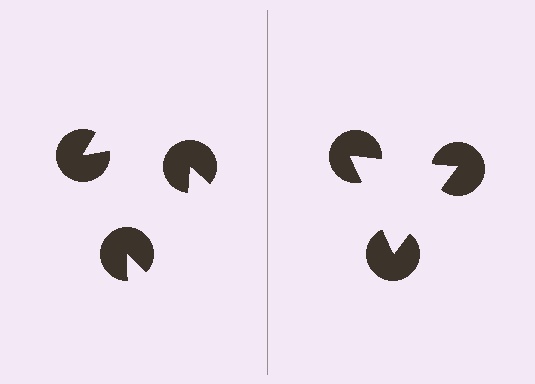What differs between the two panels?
The pac-man discs are positioned identically on both sides; only the wedge orientations differ. On the right they align to a triangle; on the left they are misaligned.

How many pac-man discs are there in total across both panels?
6 — 3 on each side.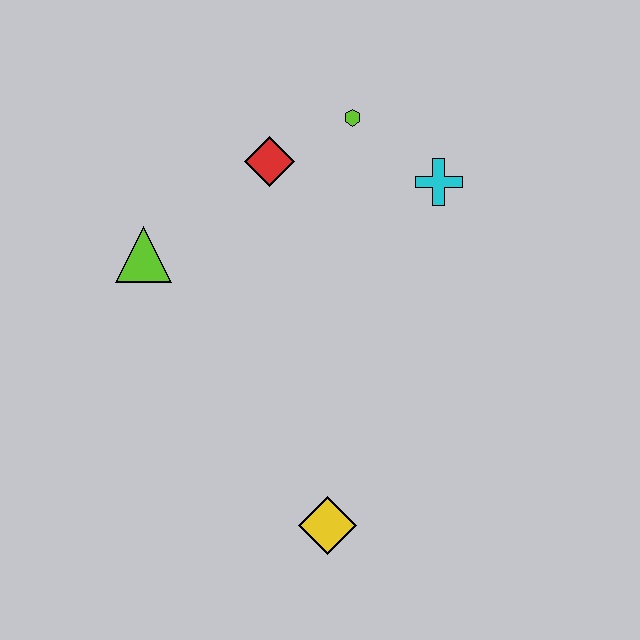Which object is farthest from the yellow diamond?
The lime hexagon is farthest from the yellow diamond.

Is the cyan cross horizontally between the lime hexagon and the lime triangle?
No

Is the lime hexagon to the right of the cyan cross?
No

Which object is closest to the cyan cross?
The lime hexagon is closest to the cyan cross.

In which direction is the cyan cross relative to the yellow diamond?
The cyan cross is above the yellow diamond.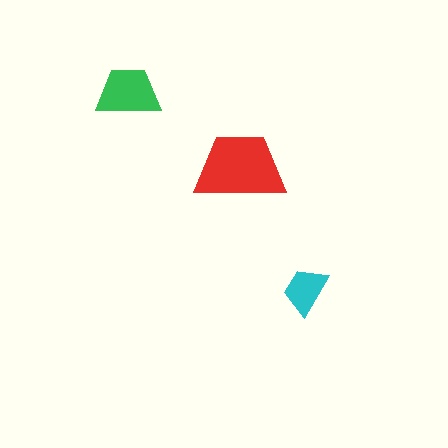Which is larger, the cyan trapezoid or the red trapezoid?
The red one.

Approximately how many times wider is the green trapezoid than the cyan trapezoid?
About 1.5 times wider.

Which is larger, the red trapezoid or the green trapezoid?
The red one.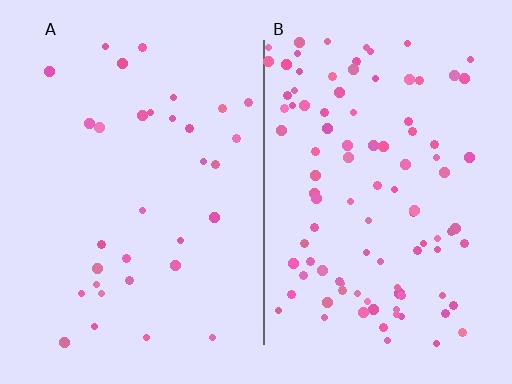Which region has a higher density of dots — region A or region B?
B (the right).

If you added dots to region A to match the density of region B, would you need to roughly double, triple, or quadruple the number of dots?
Approximately triple.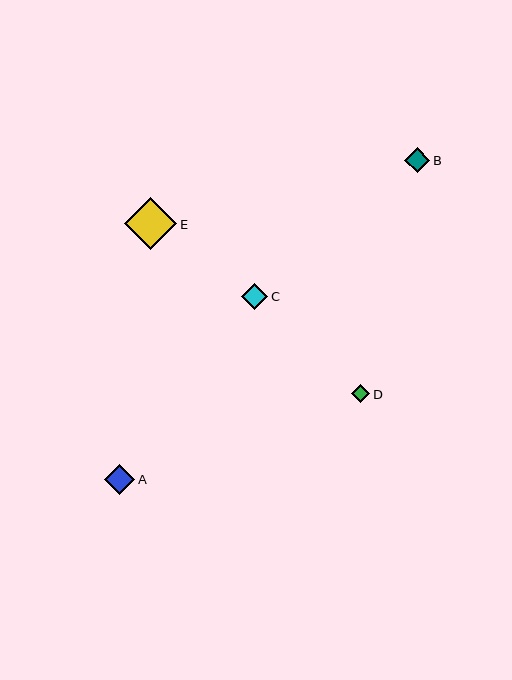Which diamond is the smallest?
Diamond D is the smallest with a size of approximately 19 pixels.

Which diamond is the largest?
Diamond E is the largest with a size of approximately 52 pixels.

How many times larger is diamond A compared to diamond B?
Diamond A is approximately 1.2 times the size of diamond B.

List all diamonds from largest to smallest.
From largest to smallest: E, A, C, B, D.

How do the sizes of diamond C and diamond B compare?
Diamond C and diamond B are approximately the same size.